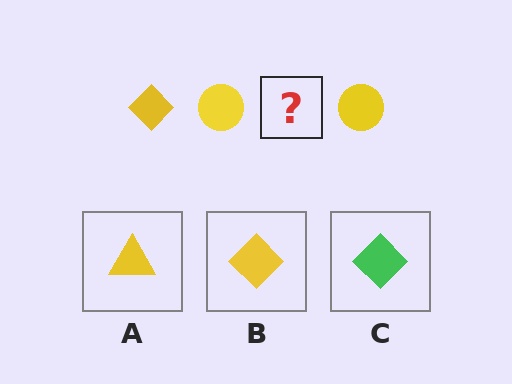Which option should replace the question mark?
Option B.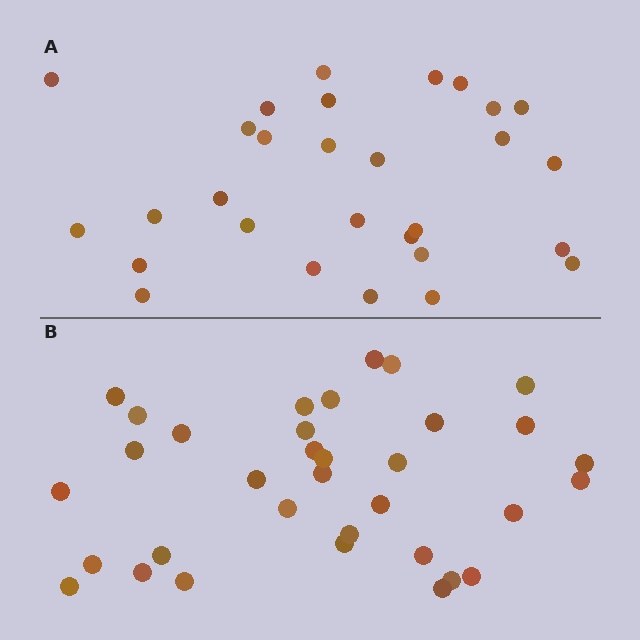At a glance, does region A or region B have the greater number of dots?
Region B (the bottom region) has more dots.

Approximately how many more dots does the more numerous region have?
Region B has about 5 more dots than region A.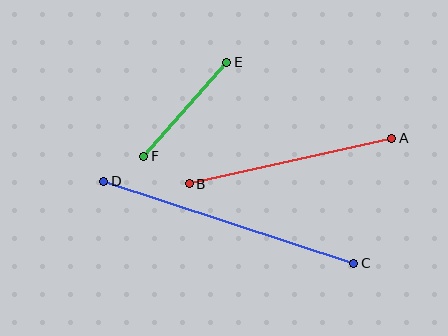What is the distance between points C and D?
The distance is approximately 263 pixels.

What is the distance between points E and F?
The distance is approximately 126 pixels.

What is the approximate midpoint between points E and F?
The midpoint is at approximately (185, 109) pixels.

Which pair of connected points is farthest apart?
Points C and D are farthest apart.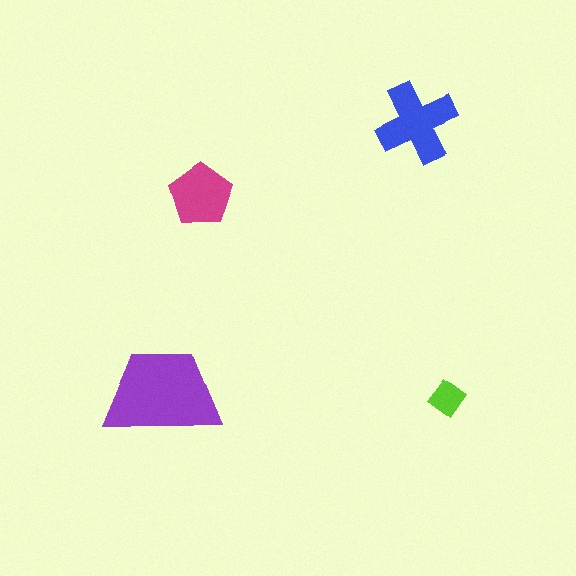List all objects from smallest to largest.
The lime diamond, the magenta pentagon, the blue cross, the purple trapezoid.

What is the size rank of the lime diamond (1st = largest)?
4th.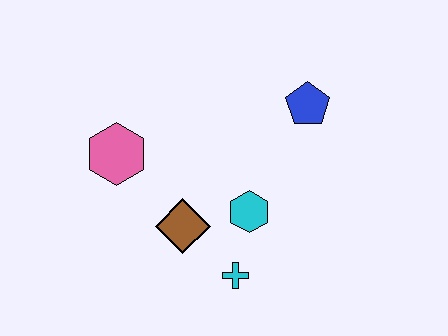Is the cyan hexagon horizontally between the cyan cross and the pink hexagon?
No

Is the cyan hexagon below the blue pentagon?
Yes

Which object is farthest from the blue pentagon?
The pink hexagon is farthest from the blue pentagon.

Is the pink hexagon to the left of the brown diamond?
Yes